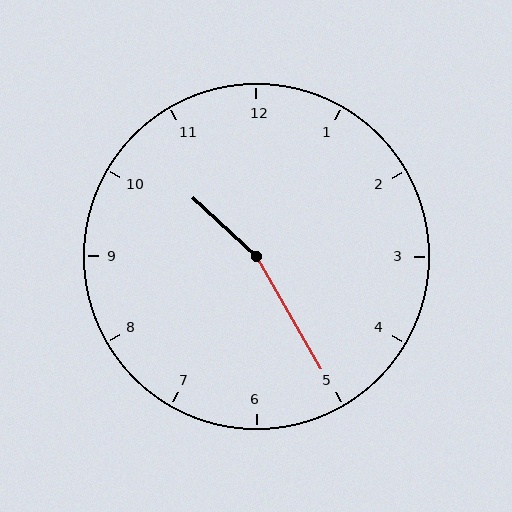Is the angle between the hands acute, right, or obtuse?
It is obtuse.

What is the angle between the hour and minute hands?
Approximately 162 degrees.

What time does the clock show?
10:25.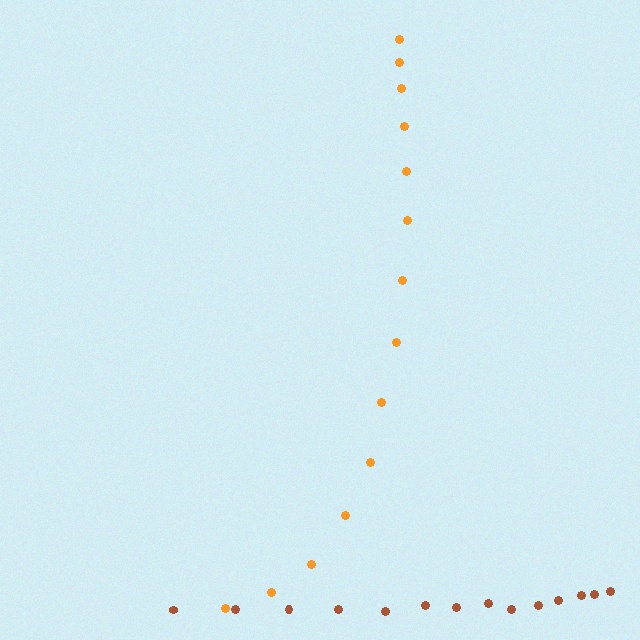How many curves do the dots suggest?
There are 2 distinct paths.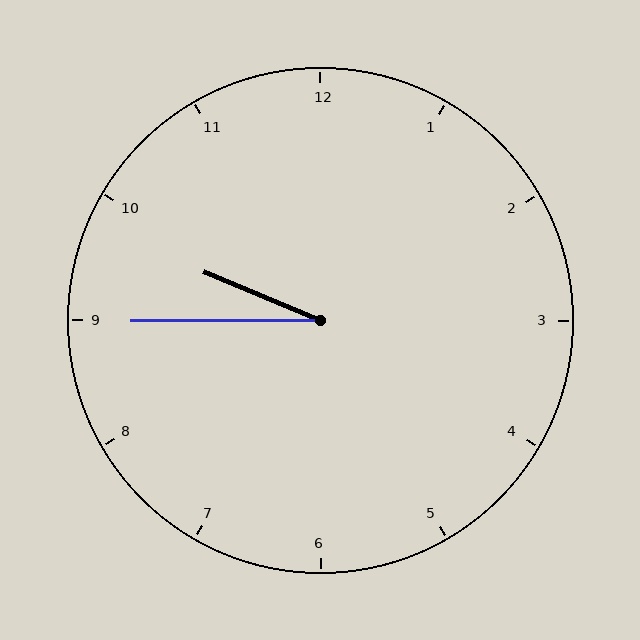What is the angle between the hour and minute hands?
Approximately 22 degrees.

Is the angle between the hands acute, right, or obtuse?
It is acute.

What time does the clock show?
9:45.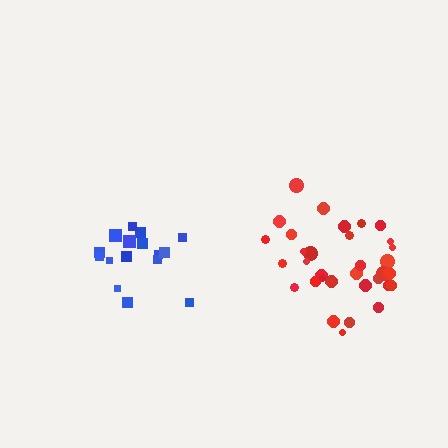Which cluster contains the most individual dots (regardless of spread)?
Red (33).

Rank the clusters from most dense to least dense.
blue, red.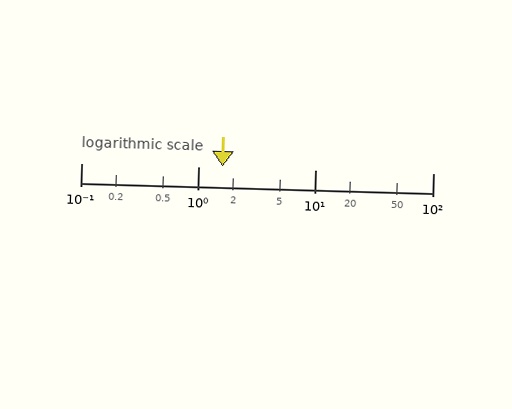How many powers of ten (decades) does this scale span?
The scale spans 3 decades, from 0.1 to 100.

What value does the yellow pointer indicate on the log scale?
The pointer indicates approximately 1.6.